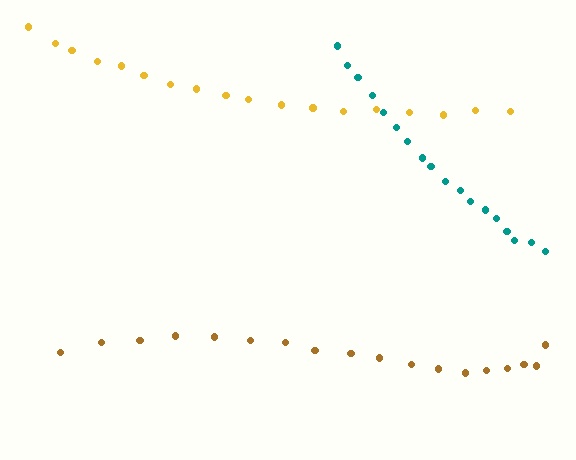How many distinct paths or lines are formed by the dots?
There are 3 distinct paths.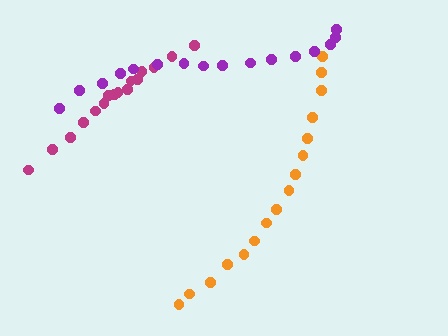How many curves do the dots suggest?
There are 3 distinct paths.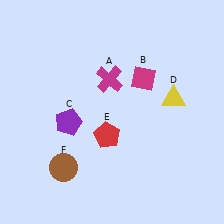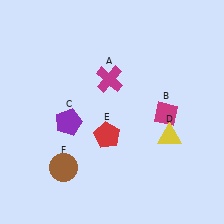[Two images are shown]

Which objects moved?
The objects that moved are: the magenta diamond (B), the yellow triangle (D).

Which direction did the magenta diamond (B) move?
The magenta diamond (B) moved down.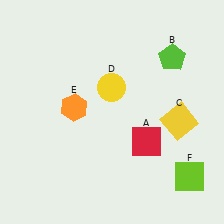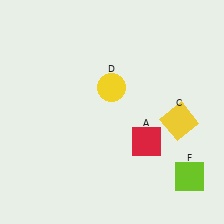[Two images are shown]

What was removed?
The lime pentagon (B), the orange hexagon (E) were removed in Image 2.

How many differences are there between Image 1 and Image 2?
There are 2 differences between the two images.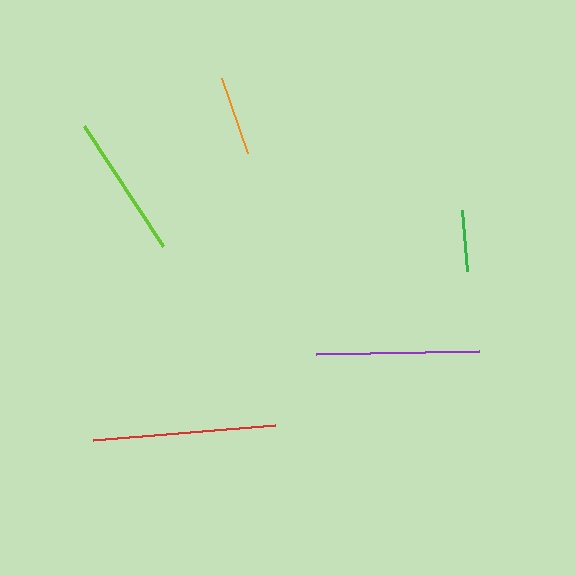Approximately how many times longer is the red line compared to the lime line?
The red line is approximately 1.3 times the length of the lime line.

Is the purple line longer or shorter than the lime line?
The purple line is longer than the lime line.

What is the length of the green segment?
The green segment is approximately 61 pixels long.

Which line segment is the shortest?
The green line is the shortest at approximately 61 pixels.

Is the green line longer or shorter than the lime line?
The lime line is longer than the green line.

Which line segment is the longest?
The red line is the longest at approximately 182 pixels.